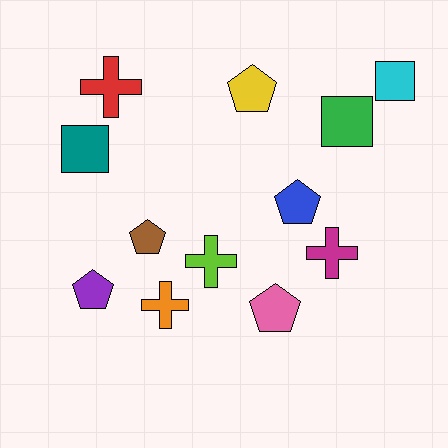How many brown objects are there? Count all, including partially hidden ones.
There is 1 brown object.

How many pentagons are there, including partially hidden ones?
There are 5 pentagons.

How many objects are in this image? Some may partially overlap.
There are 12 objects.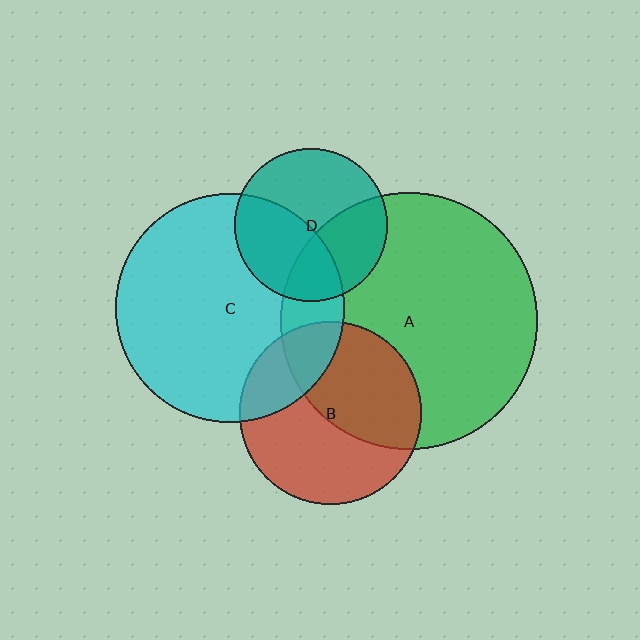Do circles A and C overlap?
Yes.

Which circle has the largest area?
Circle A (green).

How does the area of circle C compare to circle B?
Approximately 1.6 times.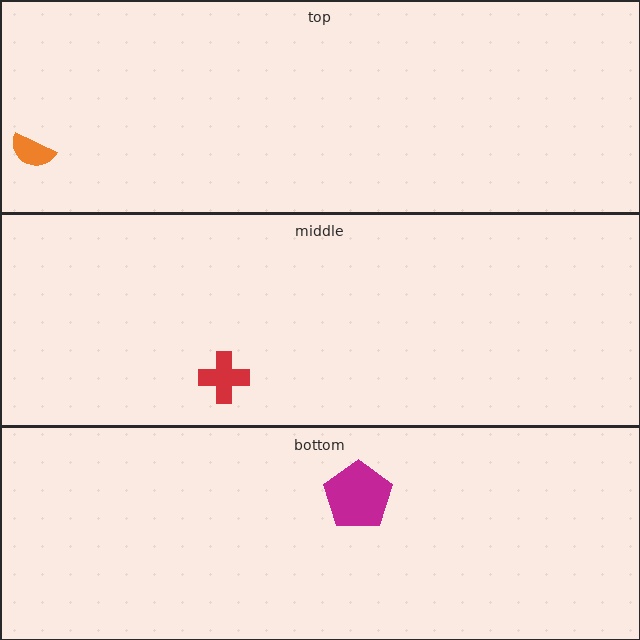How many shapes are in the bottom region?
1.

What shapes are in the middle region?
The red cross.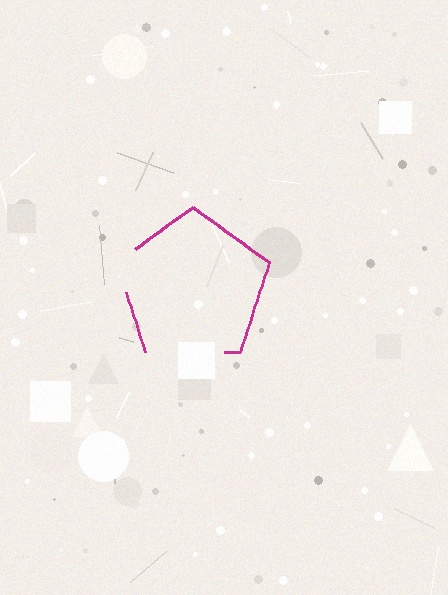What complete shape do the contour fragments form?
The contour fragments form a pentagon.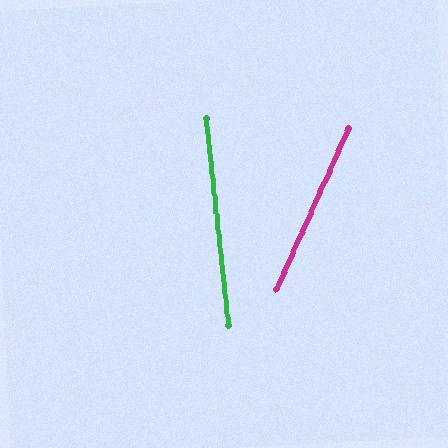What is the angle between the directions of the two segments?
Approximately 30 degrees.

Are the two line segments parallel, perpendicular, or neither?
Neither parallel nor perpendicular — they differ by about 30°.